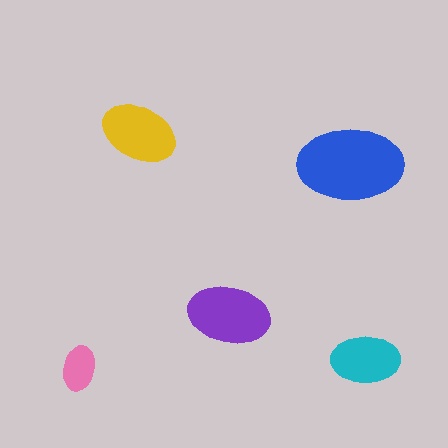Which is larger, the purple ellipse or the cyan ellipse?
The purple one.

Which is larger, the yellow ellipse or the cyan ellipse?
The yellow one.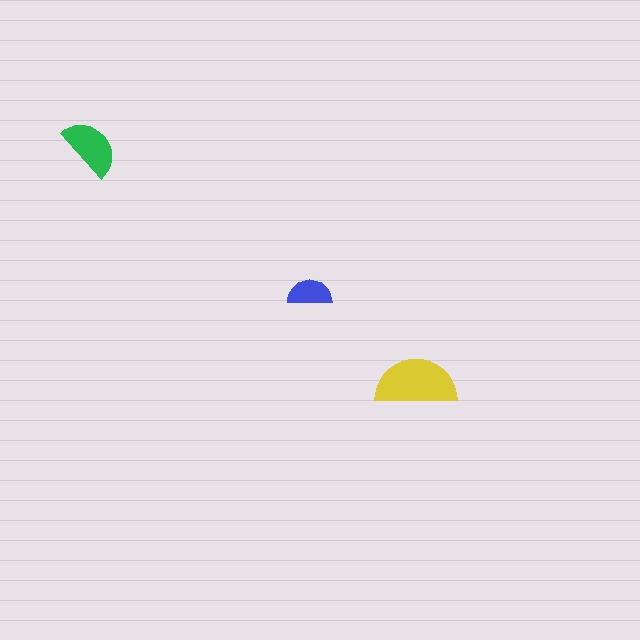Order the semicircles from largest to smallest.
the yellow one, the green one, the blue one.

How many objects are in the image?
There are 3 objects in the image.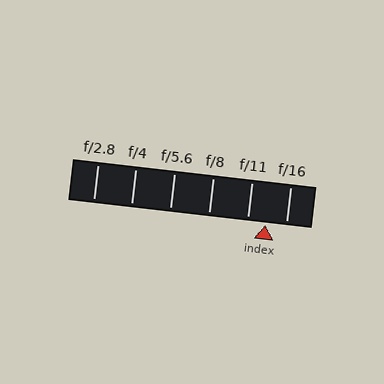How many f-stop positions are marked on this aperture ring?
There are 6 f-stop positions marked.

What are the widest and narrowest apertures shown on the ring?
The widest aperture shown is f/2.8 and the narrowest is f/16.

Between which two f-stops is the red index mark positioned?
The index mark is between f/11 and f/16.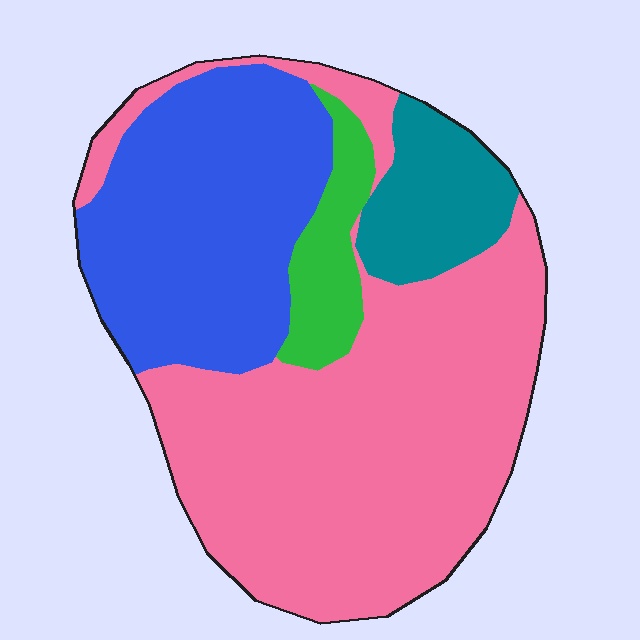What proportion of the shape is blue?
Blue takes up between a quarter and a half of the shape.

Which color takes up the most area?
Pink, at roughly 55%.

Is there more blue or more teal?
Blue.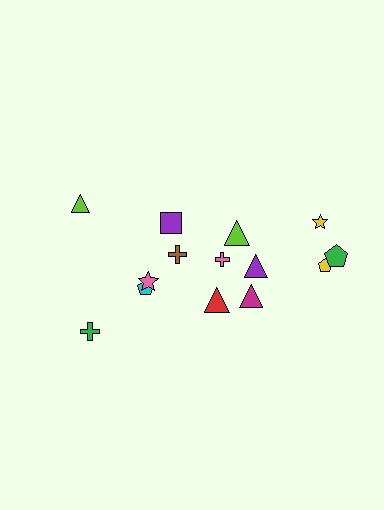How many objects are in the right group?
There are 8 objects.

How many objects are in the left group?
There are 6 objects.